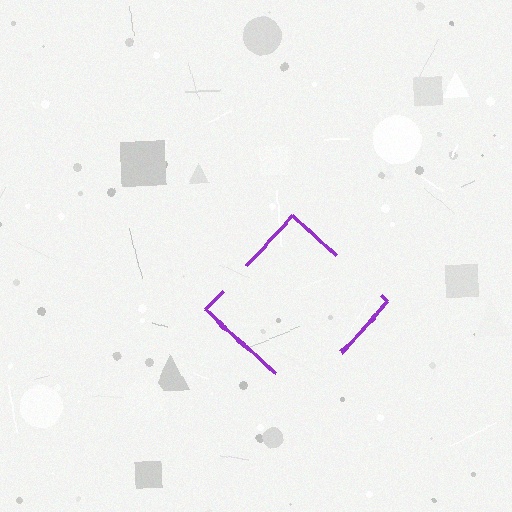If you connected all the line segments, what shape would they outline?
They would outline a diamond.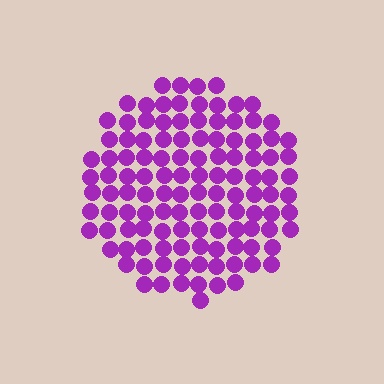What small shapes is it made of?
It is made of small circles.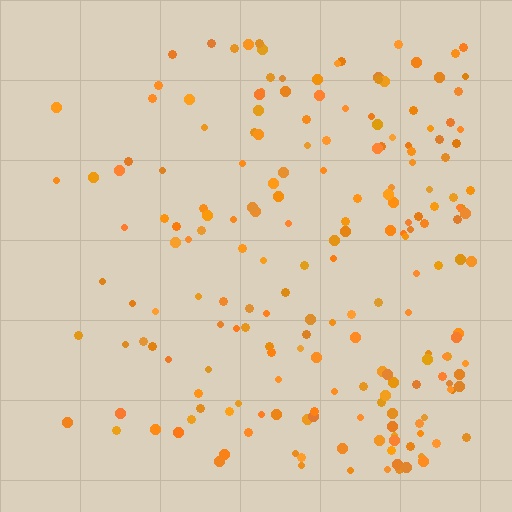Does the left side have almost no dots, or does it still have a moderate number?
Still a moderate number, just noticeably fewer than the right.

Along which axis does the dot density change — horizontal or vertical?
Horizontal.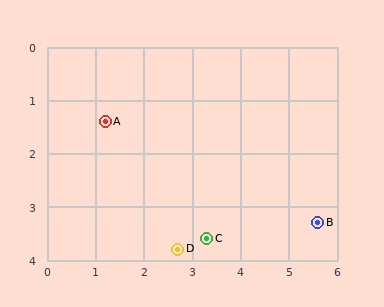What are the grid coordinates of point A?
Point A is at approximately (1.2, 1.4).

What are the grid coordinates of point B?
Point B is at approximately (5.6, 3.3).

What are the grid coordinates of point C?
Point C is at approximately (3.3, 3.6).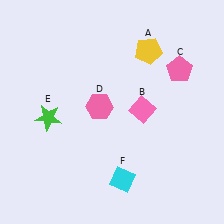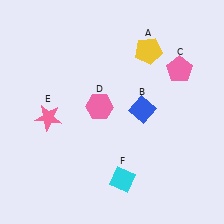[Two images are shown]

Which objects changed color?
B changed from pink to blue. E changed from green to pink.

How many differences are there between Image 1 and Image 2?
There are 2 differences between the two images.